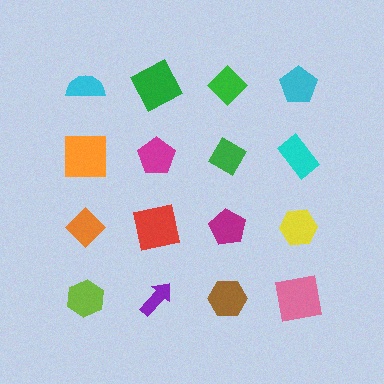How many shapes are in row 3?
4 shapes.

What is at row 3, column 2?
A red square.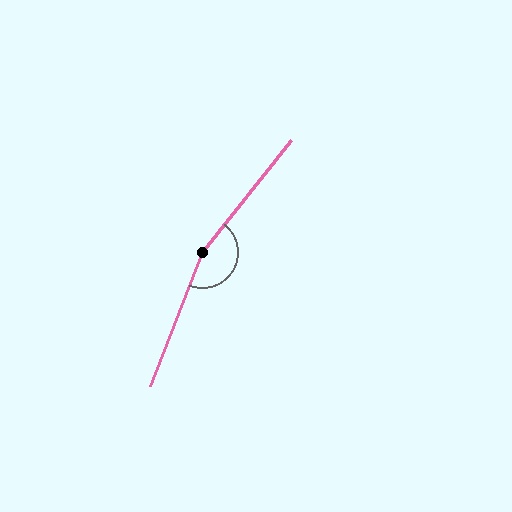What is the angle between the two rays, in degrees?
Approximately 163 degrees.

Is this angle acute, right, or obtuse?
It is obtuse.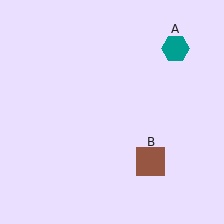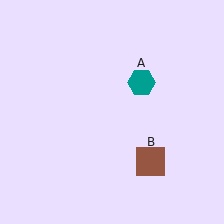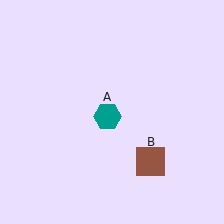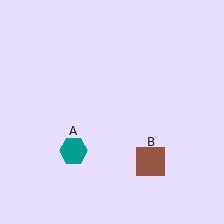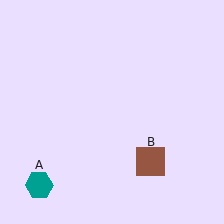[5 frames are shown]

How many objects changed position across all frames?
1 object changed position: teal hexagon (object A).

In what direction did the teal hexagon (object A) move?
The teal hexagon (object A) moved down and to the left.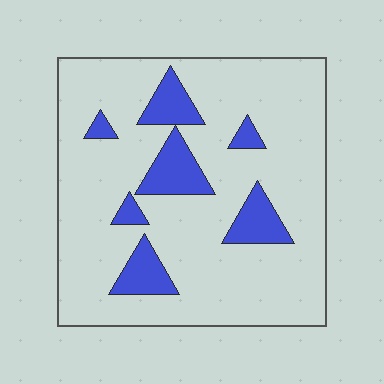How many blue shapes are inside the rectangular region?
7.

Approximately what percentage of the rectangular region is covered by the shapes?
Approximately 15%.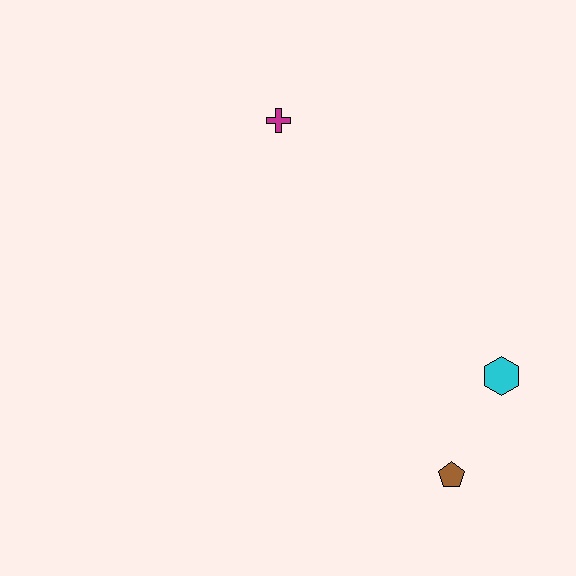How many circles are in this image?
There are no circles.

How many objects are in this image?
There are 3 objects.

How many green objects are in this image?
There are no green objects.